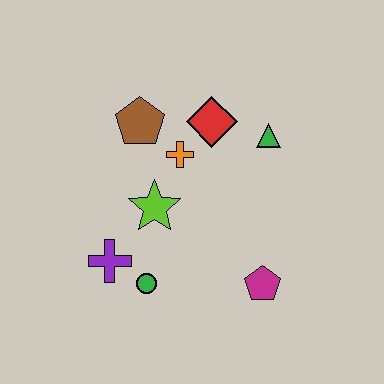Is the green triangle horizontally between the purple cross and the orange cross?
No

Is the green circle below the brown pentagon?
Yes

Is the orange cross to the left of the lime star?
No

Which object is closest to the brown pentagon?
The orange cross is closest to the brown pentagon.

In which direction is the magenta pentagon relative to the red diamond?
The magenta pentagon is below the red diamond.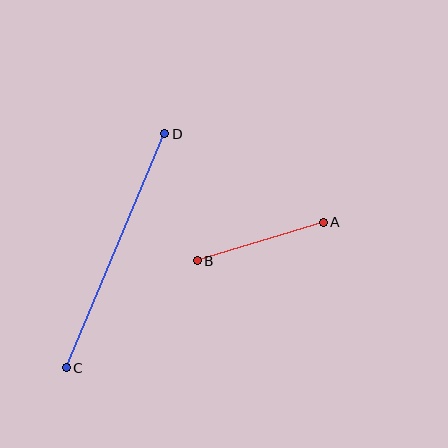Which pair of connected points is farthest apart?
Points C and D are farthest apart.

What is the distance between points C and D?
The distance is approximately 254 pixels.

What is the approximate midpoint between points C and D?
The midpoint is at approximately (116, 251) pixels.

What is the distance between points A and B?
The distance is approximately 132 pixels.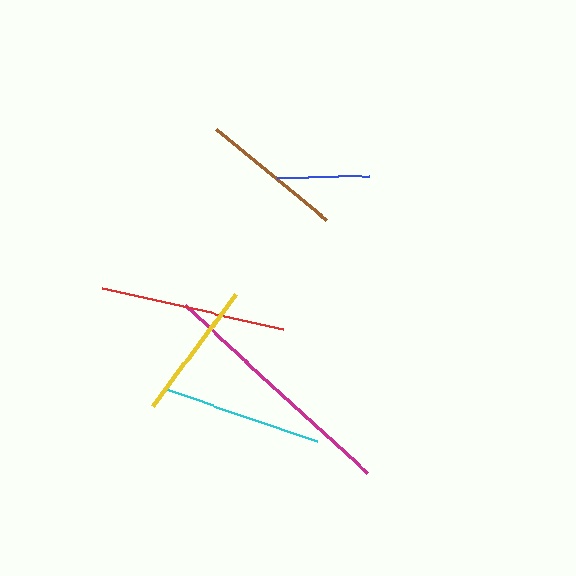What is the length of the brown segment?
The brown segment is approximately 144 pixels long.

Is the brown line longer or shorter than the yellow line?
The brown line is longer than the yellow line.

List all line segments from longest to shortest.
From longest to shortest: magenta, red, cyan, brown, yellow, blue.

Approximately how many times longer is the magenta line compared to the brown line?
The magenta line is approximately 1.7 times the length of the brown line.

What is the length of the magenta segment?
The magenta segment is approximately 247 pixels long.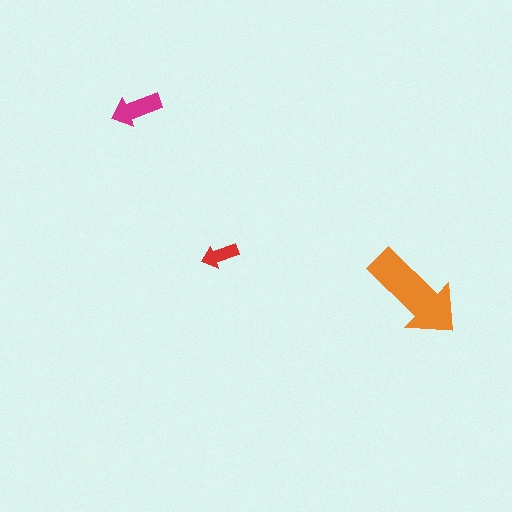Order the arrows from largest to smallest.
the orange one, the magenta one, the red one.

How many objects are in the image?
There are 3 objects in the image.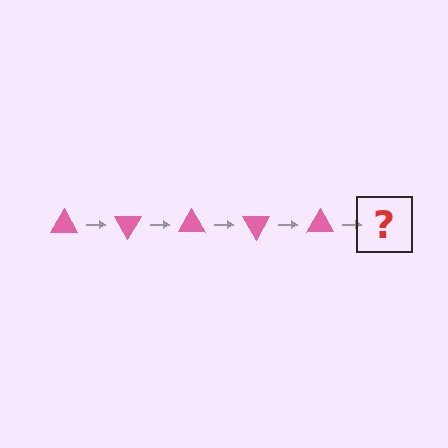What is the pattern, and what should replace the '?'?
The pattern is that the triangle rotates 60 degrees each step. The '?' should be a pink triangle rotated 300 degrees.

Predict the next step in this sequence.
The next step is a pink triangle rotated 300 degrees.